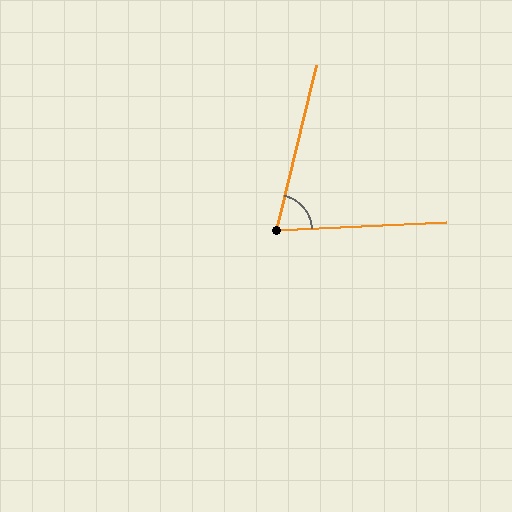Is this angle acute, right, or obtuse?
It is acute.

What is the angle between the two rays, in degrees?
Approximately 74 degrees.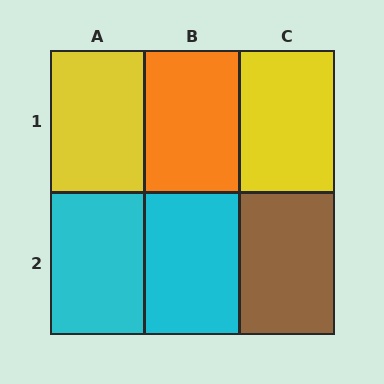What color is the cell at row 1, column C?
Yellow.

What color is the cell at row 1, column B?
Orange.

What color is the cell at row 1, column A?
Yellow.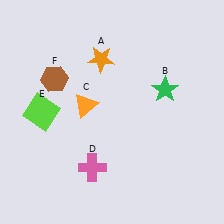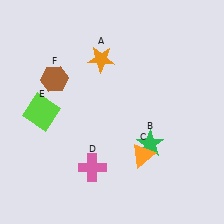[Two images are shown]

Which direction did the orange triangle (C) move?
The orange triangle (C) moved right.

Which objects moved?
The objects that moved are: the green star (B), the orange triangle (C).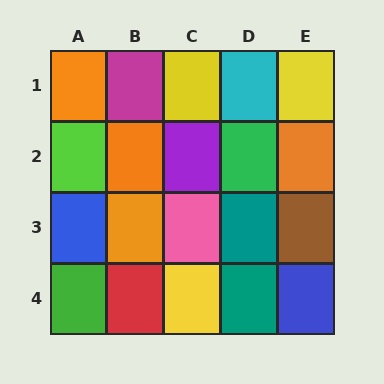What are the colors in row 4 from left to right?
Green, red, yellow, teal, blue.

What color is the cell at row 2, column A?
Lime.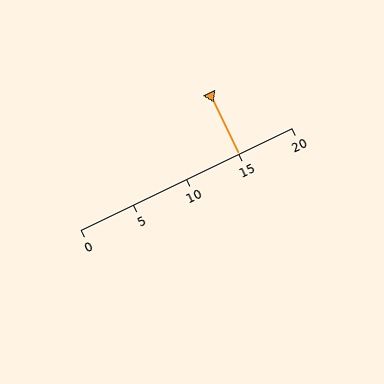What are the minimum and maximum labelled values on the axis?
The axis runs from 0 to 20.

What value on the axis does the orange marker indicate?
The marker indicates approximately 15.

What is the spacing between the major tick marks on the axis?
The major ticks are spaced 5 apart.